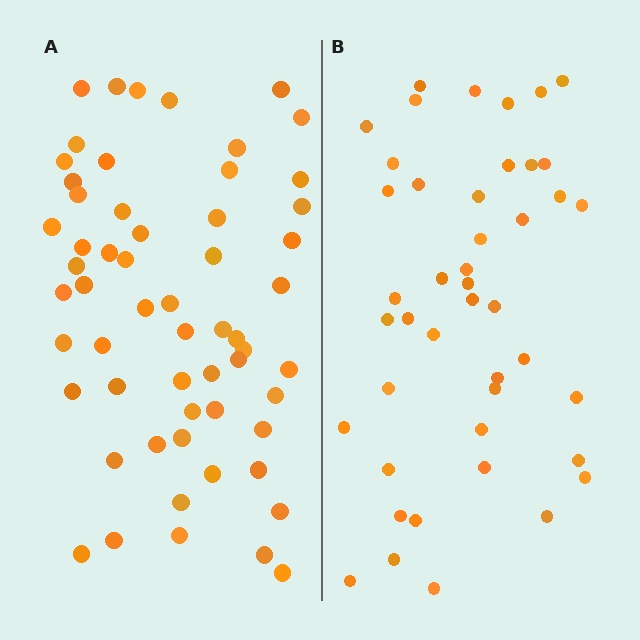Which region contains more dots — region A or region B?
Region A (the left region) has more dots.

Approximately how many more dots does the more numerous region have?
Region A has approximately 15 more dots than region B.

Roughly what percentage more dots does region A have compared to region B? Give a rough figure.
About 30% more.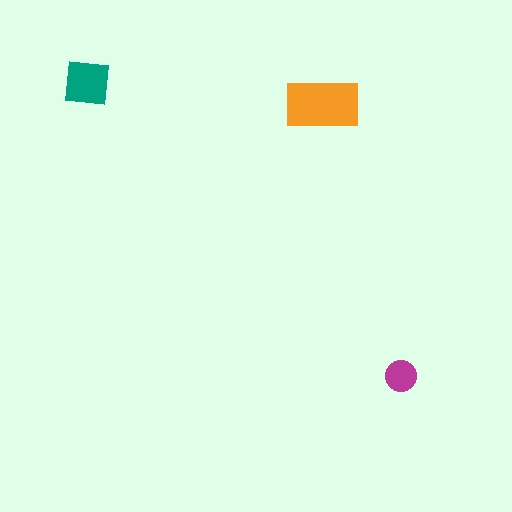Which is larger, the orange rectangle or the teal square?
The orange rectangle.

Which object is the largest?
The orange rectangle.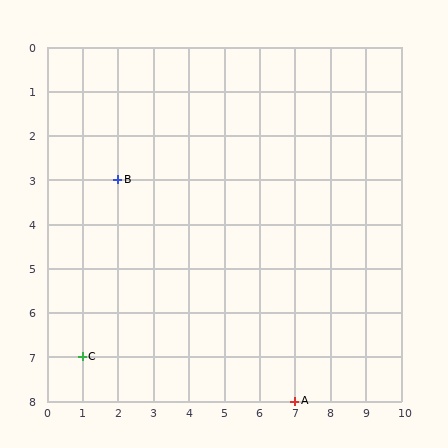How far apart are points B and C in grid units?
Points B and C are 1 column and 4 rows apart (about 4.1 grid units diagonally).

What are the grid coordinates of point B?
Point B is at grid coordinates (2, 3).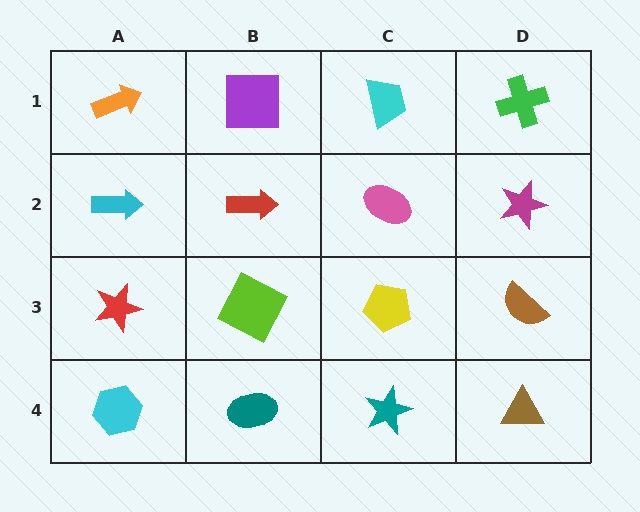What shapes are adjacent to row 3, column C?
A pink ellipse (row 2, column C), a teal star (row 4, column C), a lime square (row 3, column B), a brown semicircle (row 3, column D).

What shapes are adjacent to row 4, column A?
A red star (row 3, column A), a teal ellipse (row 4, column B).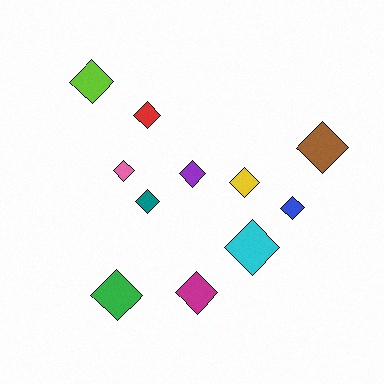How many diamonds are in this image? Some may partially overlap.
There are 11 diamonds.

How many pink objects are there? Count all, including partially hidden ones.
There is 1 pink object.